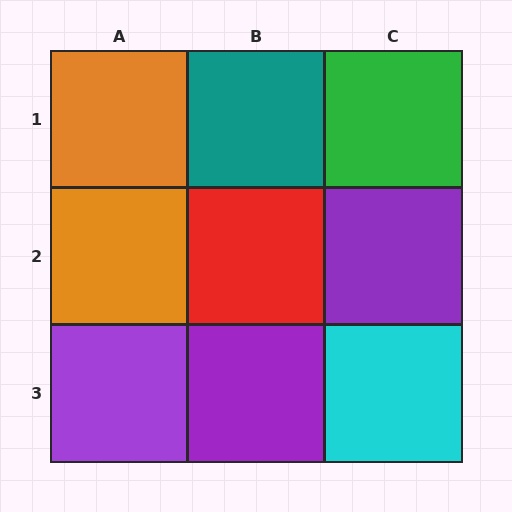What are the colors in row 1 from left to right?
Orange, teal, green.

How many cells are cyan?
1 cell is cyan.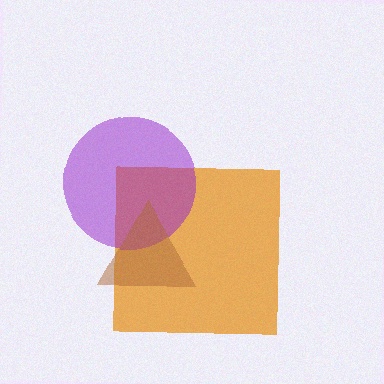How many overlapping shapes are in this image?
There are 3 overlapping shapes in the image.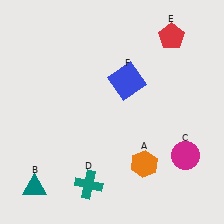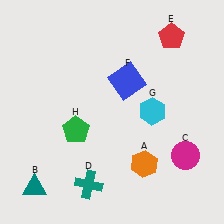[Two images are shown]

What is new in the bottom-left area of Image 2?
A green pentagon (H) was added in the bottom-left area of Image 2.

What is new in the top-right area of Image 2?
A cyan hexagon (G) was added in the top-right area of Image 2.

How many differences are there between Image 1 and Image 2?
There are 2 differences between the two images.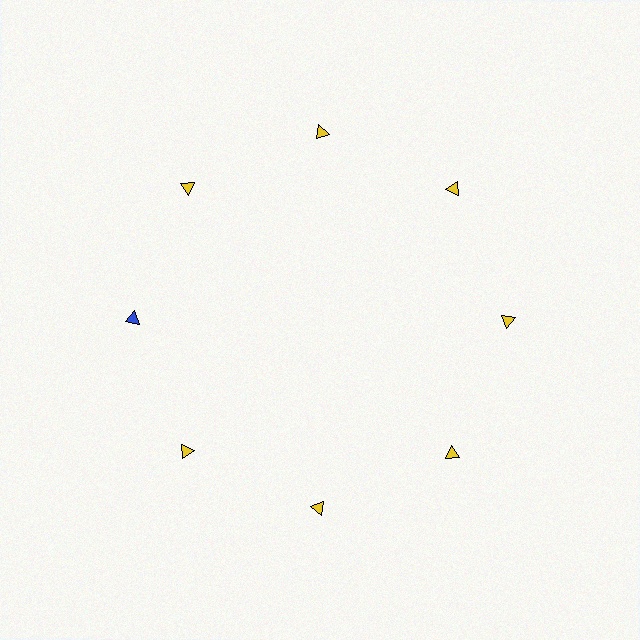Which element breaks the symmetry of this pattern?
The blue triangle at roughly the 9 o'clock position breaks the symmetry. All other shapes are yellow triangles.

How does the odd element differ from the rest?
It has a different color: blue instead of yellow.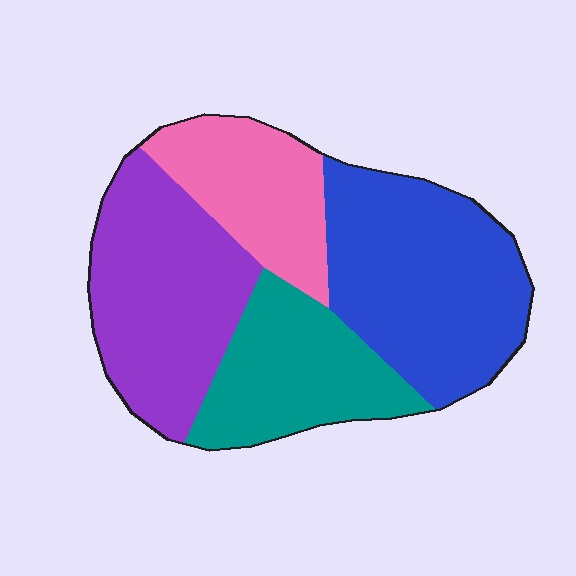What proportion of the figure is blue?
Blue covers 33% of the figure.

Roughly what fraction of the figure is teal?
Teal covers about 20% of the figure.